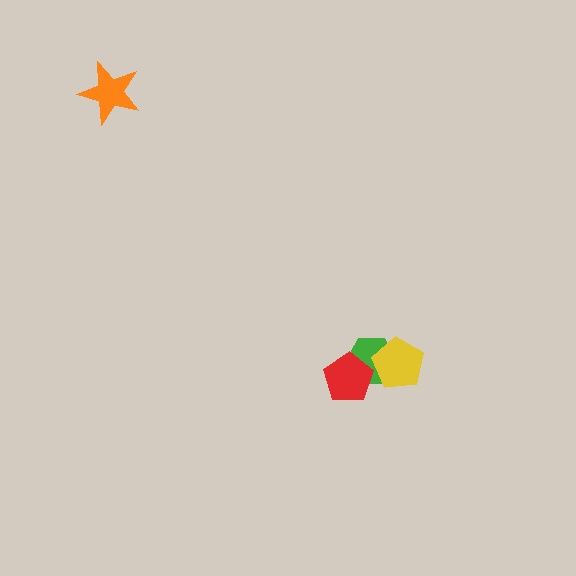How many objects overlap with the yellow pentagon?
1 object overlaps with the yellow pentagon.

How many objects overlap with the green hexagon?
2 objects overlap with the green hexagon.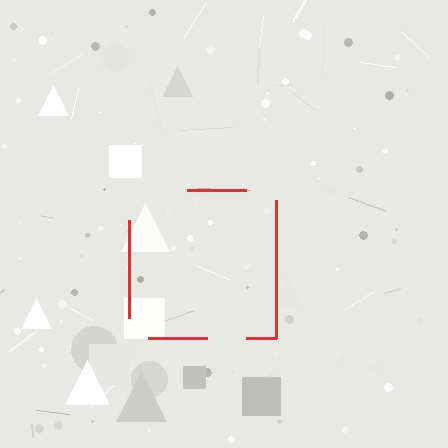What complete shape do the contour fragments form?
The contour fragments form a square.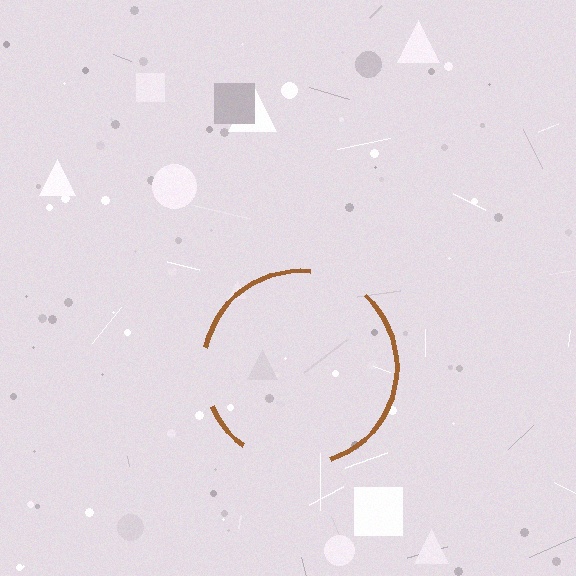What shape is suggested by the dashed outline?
The dashed outline suggests a circle.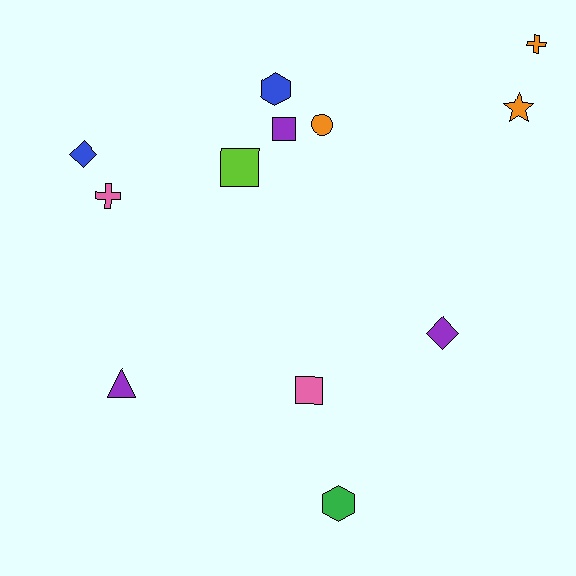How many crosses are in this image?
There are 2 crosses.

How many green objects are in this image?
There is 1 green object.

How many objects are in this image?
There are 12 objects.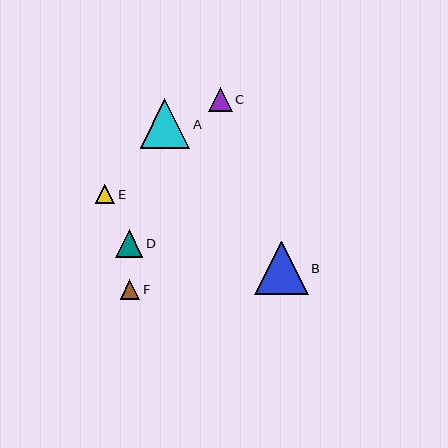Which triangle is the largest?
Triangle B is the largest with a size of approximately 53 pixels.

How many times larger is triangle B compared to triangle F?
Triangle B is approximately 2.7 times the size of triangle F.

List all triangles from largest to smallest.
From largest to smallest: B, A, D, C, F, E.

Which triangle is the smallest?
Triangle E is the smallest with a size of approximately 19 pixels.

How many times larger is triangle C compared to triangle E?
Triangle C is approximately 1.2 times the size of triangle E.